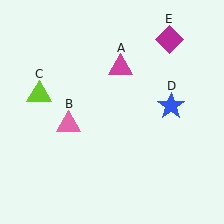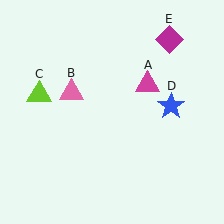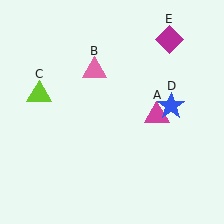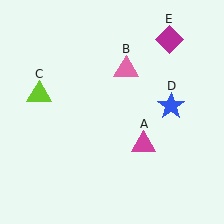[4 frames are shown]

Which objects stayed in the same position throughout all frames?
Lime triangle (object C) and blue star (object D) and magenta diamond (object E) remained stationary.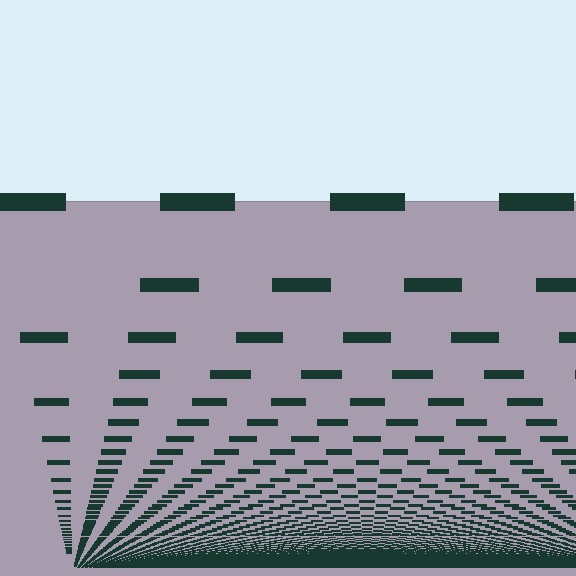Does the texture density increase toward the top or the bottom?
Density increases toward the bottom.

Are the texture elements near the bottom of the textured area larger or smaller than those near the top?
Smaller. The gradient is inverted — elements near the bottom are smaller and denser.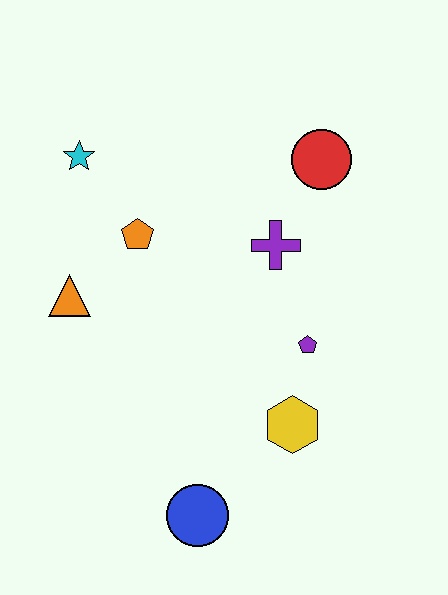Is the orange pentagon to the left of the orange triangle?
No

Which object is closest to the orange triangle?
The orange pentagon is closest to the orange triangle.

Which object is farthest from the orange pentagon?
The blue circle is farthest from the orange pentagon.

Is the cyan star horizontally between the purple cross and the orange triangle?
Yes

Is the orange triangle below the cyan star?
Yes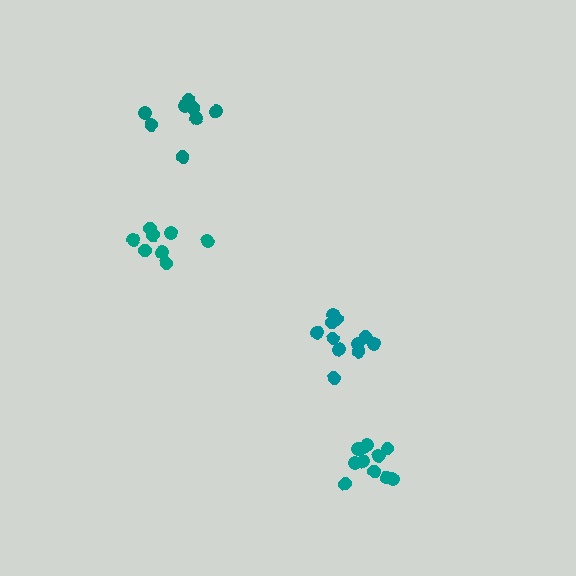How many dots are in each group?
Group 1: 11 dots, Group 2: 11 dots, Group 3: 8 dots, Group 4: 8 dots (38 total).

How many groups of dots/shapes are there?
There are 4 groups.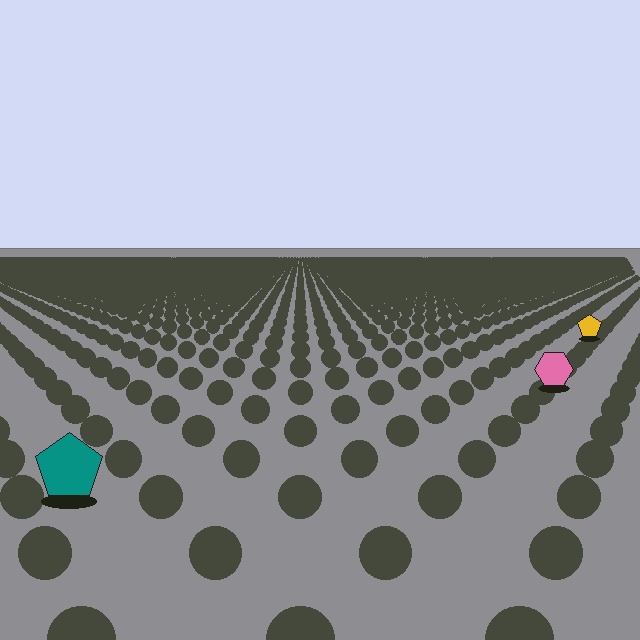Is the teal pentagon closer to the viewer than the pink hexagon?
Yes. The teal pentagon is closer — you can tell from the texture gradient: the ground texture is coarser near it.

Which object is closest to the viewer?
The teal pentagon is closest. The texture marks near it are larger and more spread out.